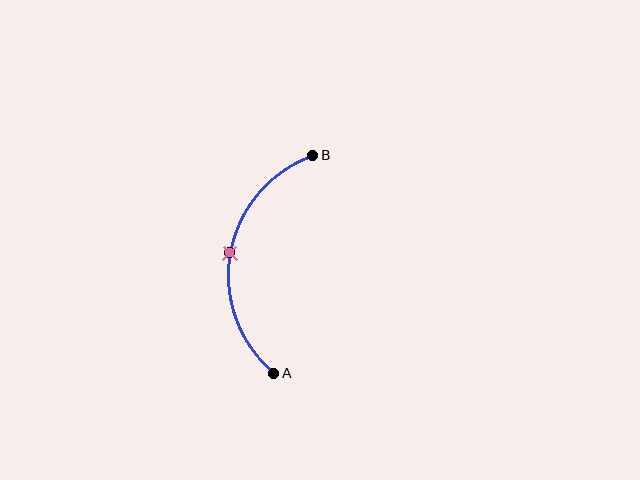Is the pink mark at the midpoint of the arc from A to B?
Yes. The pink mark lies on the arc at equal arc-length from both A and B — it is the arc midpoint.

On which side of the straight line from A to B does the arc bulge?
The arc bulges to the left of the straight line connecting A and B.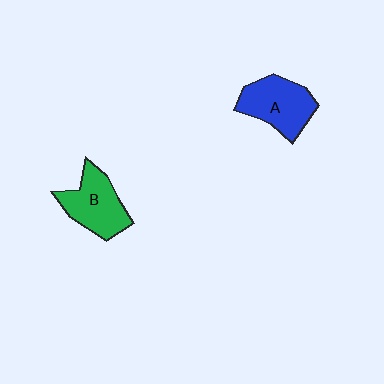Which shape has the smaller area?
Shape B (green).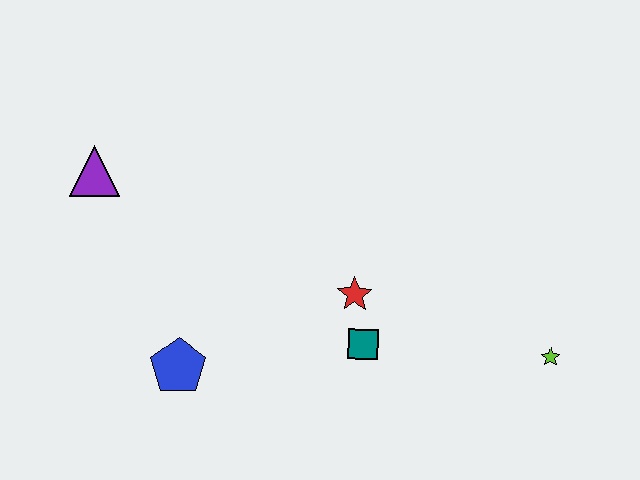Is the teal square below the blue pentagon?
No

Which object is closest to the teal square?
The red star is closest to the teal square.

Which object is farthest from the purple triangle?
The lime star is farthest from the purple triangle.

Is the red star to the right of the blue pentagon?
Yes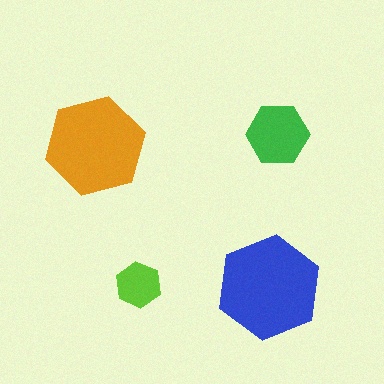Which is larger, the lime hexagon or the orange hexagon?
The orange one.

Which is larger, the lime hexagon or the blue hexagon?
The blue one.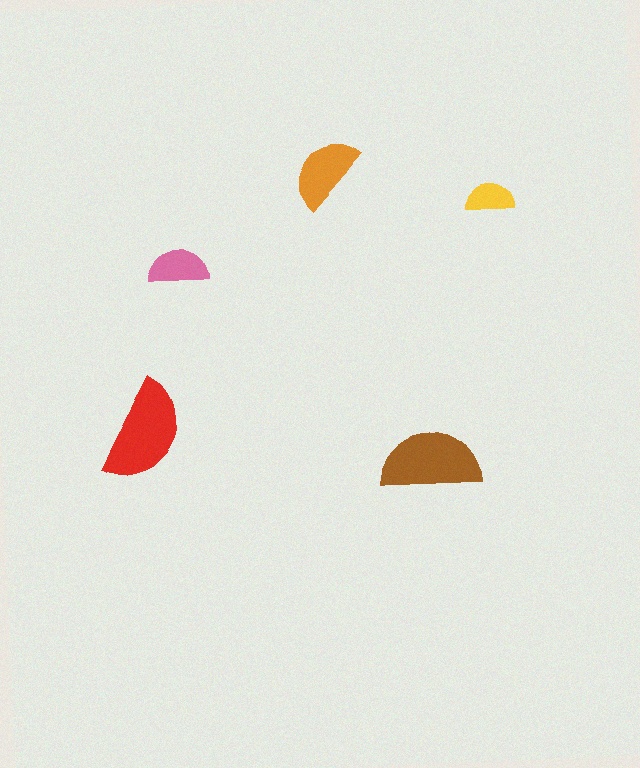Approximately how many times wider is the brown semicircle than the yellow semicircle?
About 2 times wider.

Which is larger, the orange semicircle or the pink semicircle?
The orange one.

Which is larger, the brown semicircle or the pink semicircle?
The brown one.